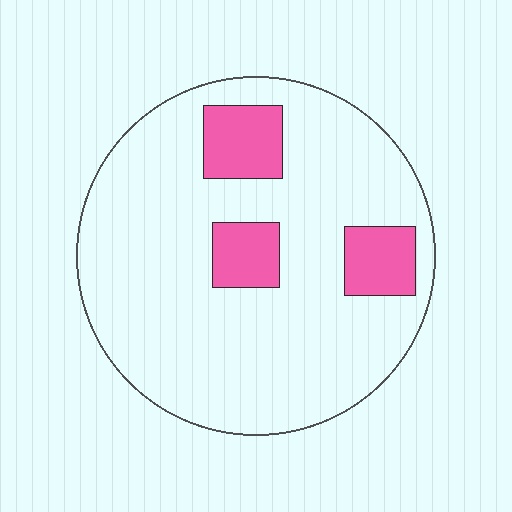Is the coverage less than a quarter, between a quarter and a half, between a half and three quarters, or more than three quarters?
Less than a quarter.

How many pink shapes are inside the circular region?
3.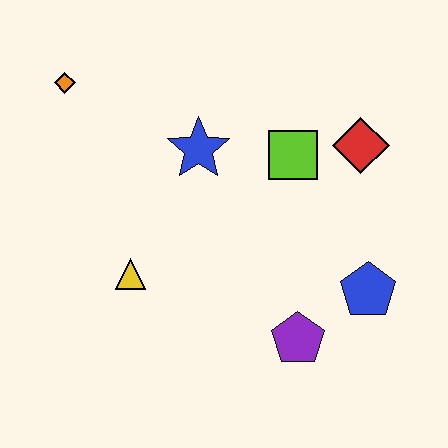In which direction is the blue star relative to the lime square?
The blue star is to the left of the lime square.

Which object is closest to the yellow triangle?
The blue star is closest to the yellow triangle.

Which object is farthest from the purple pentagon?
The orange diamond is farthest from the purple pentagon.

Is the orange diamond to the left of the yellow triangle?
Yes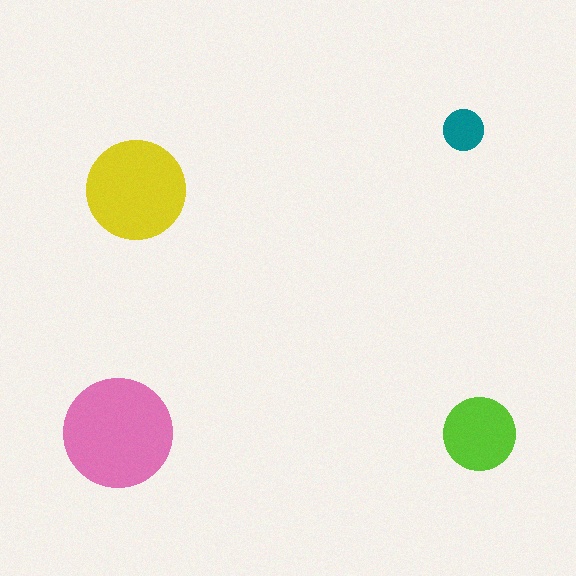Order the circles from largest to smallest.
the pink one, the yellow one, the lime one, the teal one.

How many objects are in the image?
There are 4 objects in the image.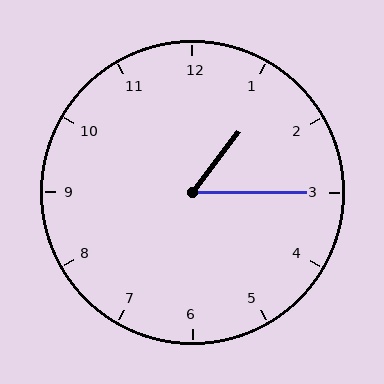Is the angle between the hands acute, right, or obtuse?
It is acute.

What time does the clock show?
1:15.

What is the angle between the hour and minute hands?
Approximately 52 degrees.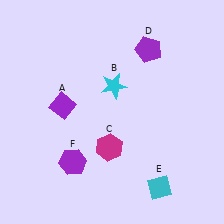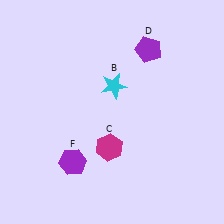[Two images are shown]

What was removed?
The purple diamond (A), the cyan diamond (E) were removed in Image 2.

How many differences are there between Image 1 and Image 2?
There are 2 differences between the two images.